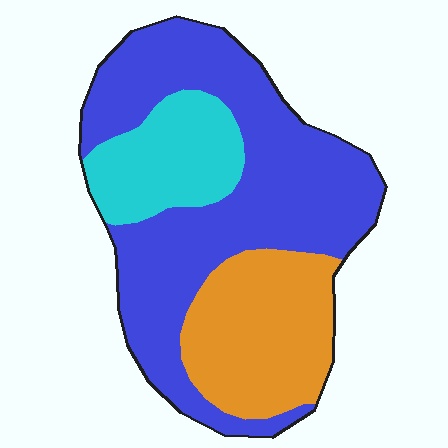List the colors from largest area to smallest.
From largest to smallest: blue, orange, cyan.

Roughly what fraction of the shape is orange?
Orange covers about 25% of the shape.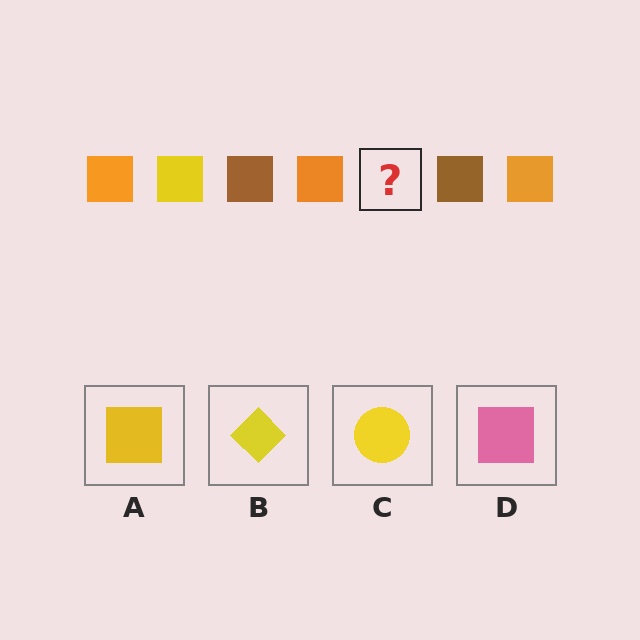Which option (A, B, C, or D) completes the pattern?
A.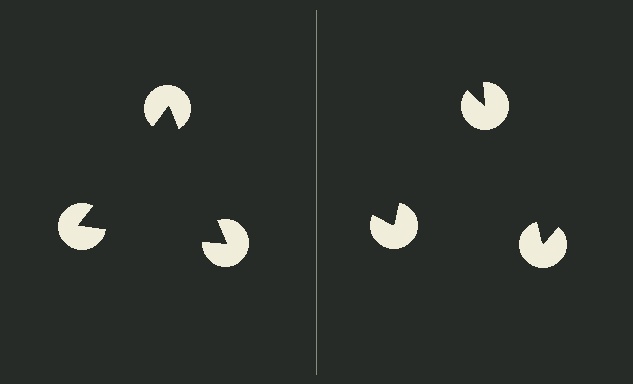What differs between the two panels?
The pac-man discs are positioned identically on both sides; only the wedge orientations differ. On the left they align to a triangle; on the right they are misaligned.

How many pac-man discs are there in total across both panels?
6 — 3 on each side.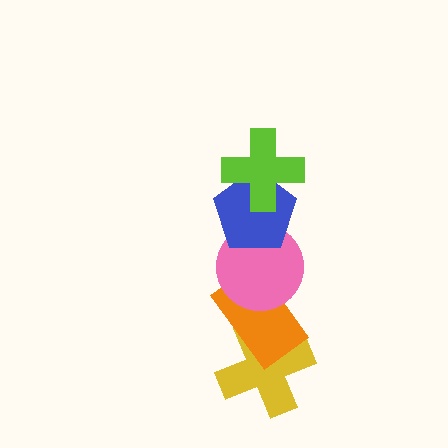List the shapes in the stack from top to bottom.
From top to bottom: the lime cross, the blue pentagon, the pink circle, the orange rectangle, the yellow cross.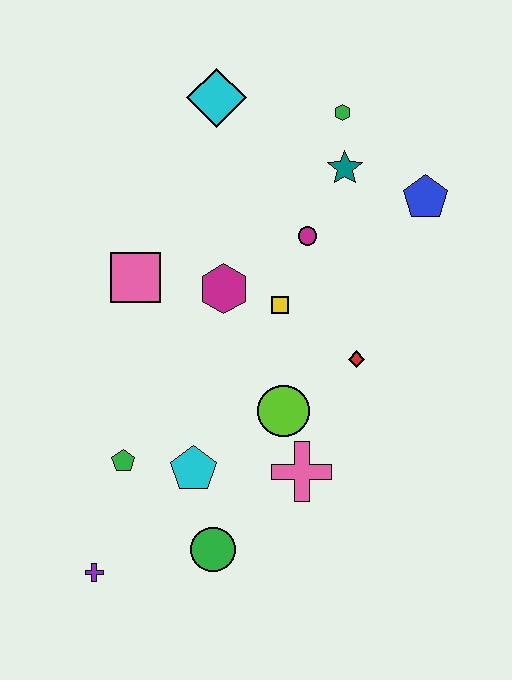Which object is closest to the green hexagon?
The teal star is closest to the green hexagon.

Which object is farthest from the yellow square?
The purple cross is farthest from the yellow square.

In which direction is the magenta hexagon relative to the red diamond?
The magenta hexagon is to the left of the red diamond.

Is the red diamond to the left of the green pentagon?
No